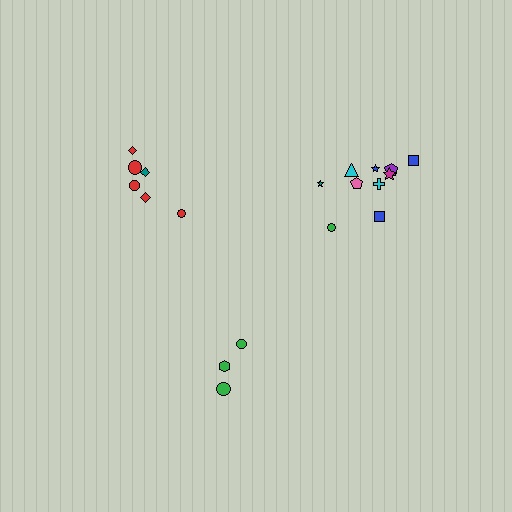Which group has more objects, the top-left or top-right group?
The top-right group.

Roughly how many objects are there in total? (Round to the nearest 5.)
Roughly 20 objects in total.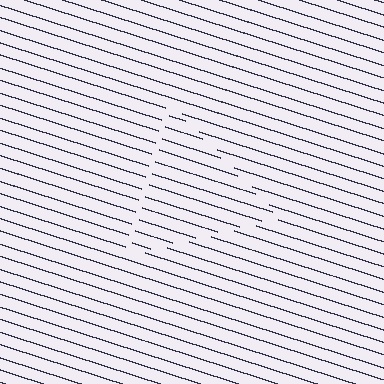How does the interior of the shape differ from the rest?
The interior of the shape contains the same grating, shifted by half a period — the contour is defined by the phase discontinuity where line-ends from the inner and outer gratings abut.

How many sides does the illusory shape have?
3 sides — the line-ends trace a triangle.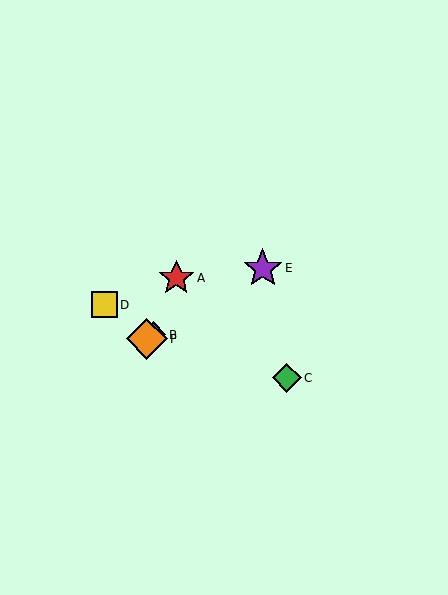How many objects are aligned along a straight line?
3 objects (B, E, F) are aligned along a straight line.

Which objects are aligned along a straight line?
Objects B, E, F are aligned along a straight line.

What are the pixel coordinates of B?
Object B is at (153, 335).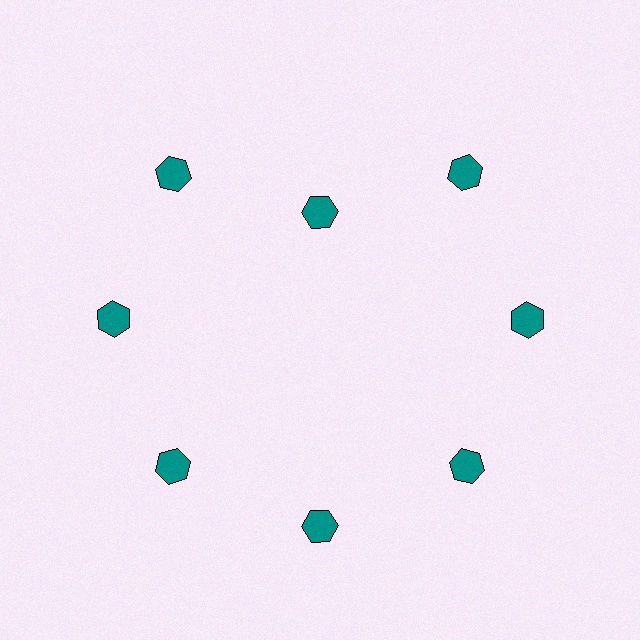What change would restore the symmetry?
The symmetry would be restored by moving it outward, back onto the ring so that all 8 hexagons sit at equal angles and equal distance from the center.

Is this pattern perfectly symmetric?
No. The 8 teal hexagons are arranged in a ring, but one element near the 12 o'clock position is pulled inward toward the center, breaking the 8-fold rotational symmetry.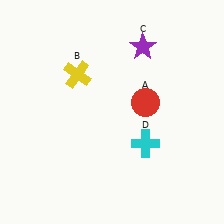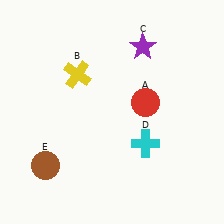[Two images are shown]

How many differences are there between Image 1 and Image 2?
There is 1 difference between the two images.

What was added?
A brown circle (E) was added in Image 2.